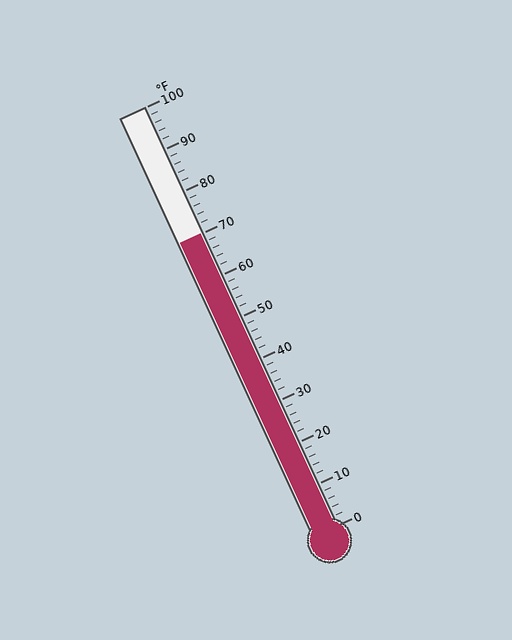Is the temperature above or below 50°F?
The temperature is above 50°F.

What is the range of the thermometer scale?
The thermometer scale ranges from 0°F to 100°F.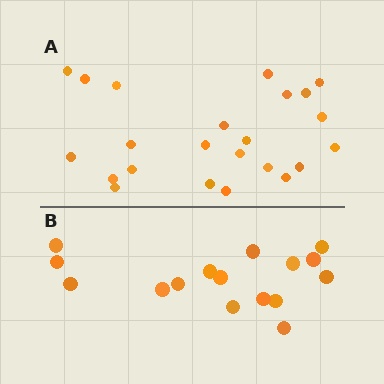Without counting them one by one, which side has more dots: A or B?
Region A (the top region) has more dots.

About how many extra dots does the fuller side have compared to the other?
Region A has roughly 8 or so more dots than region B.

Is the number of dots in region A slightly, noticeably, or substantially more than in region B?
Region A has noticeably more, but not dramatically so. The ratio is roughly 1.4 to 1.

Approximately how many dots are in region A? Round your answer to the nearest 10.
About 20 dots. (The exact count is 23, which rounds to 20.)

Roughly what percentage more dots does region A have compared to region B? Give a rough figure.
About 45% more.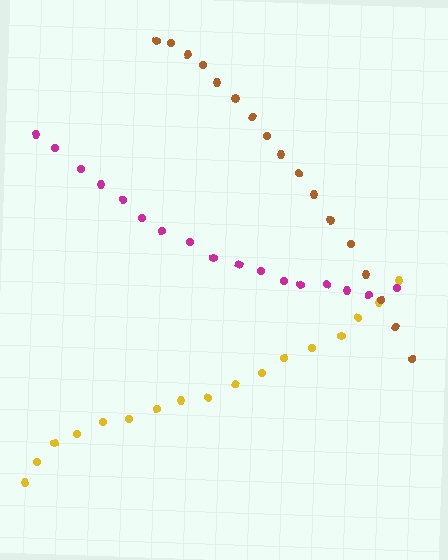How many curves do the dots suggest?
There are 3 distinct paths.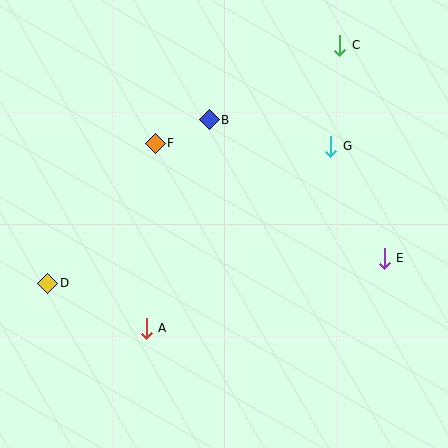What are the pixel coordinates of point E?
Point E is at (384, 258).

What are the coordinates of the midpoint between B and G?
The midpoint between B and G is at (270, 133).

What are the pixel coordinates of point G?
Point G is at (331, 146).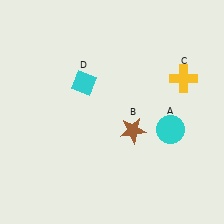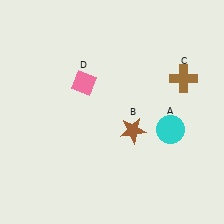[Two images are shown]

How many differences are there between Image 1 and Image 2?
There are 2 differences between the two images.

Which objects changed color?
C changed from yellow to brown. D changed from cyan to pink.